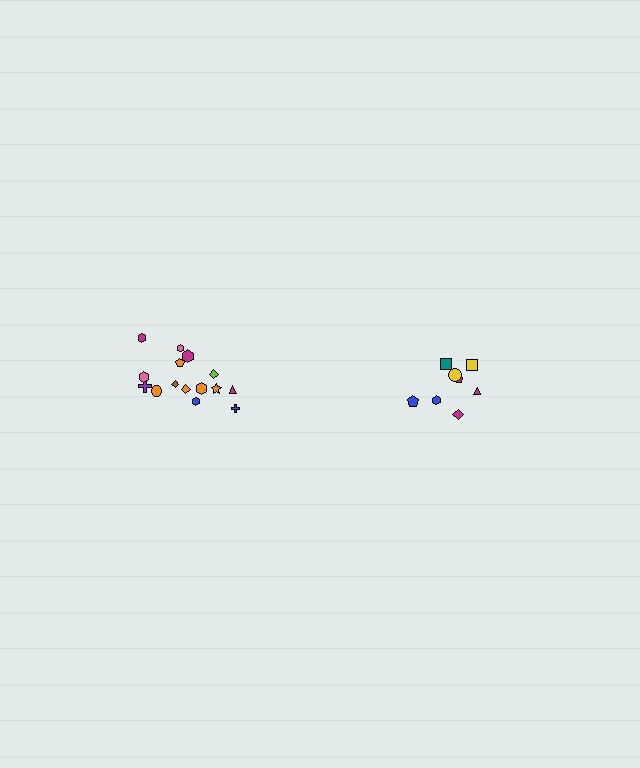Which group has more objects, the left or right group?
The left group.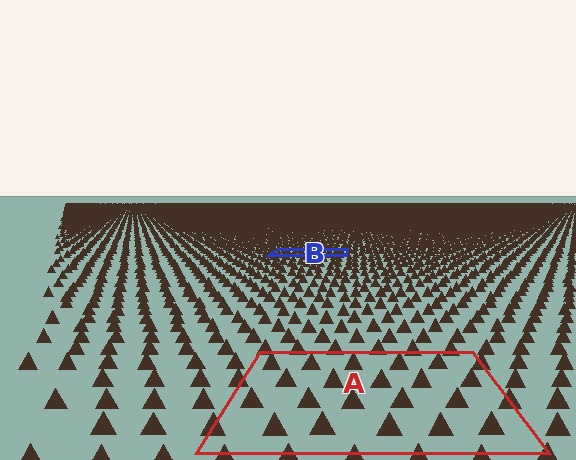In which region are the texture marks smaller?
The texture marks are smaller in region B, because it is farther away.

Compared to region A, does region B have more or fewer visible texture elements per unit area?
Region B has more texture elements per unit area — they are packed more densely because it is farther away.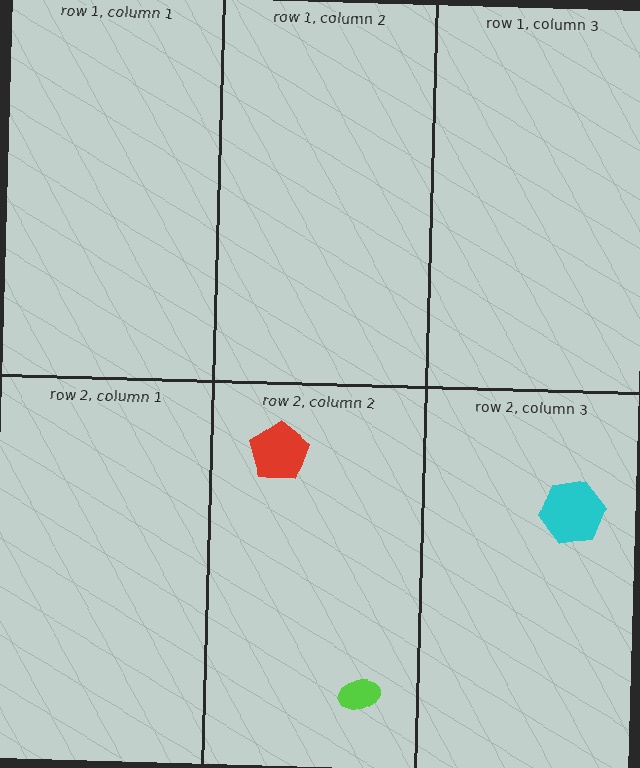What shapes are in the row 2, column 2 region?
The red pentagon, the lime ellipse.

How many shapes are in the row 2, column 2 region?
2.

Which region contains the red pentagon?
The row 2, column 2 region.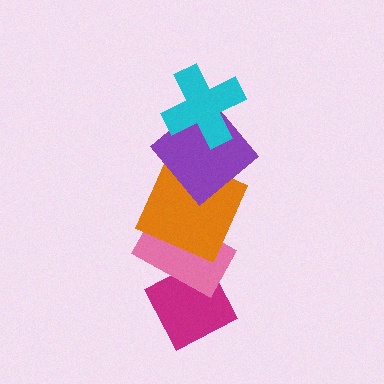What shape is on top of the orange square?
The purple diamond is on top of the orange square.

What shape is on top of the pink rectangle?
The orange square is on top of the pink rectangle.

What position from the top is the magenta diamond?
The magenta diamond is 5th from the top.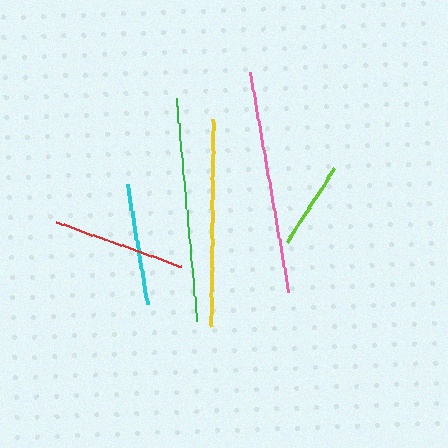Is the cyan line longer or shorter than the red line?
The red line is longer than the cyan line.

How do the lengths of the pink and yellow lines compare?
The pink and yellow lines are approximately the same length.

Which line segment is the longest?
The green line is the longest at approximately 225 pixels.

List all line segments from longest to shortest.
From longest to shortest: green, pink, yellow, red, cyan, lime.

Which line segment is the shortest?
The lime line is the shortest at approximately 87 pixels.